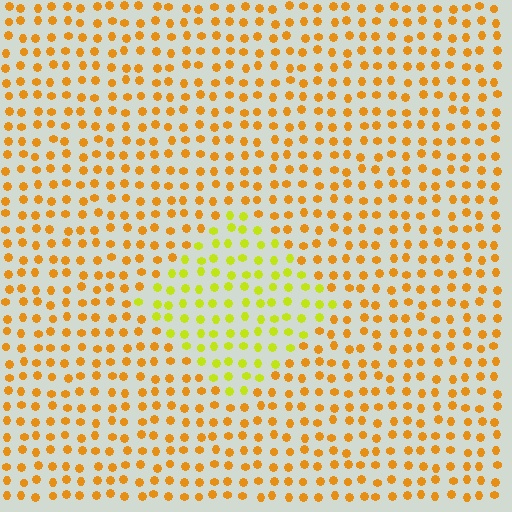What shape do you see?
I see a diamond.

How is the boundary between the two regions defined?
The boundary is defined purely by a slight shift in hue (about 36 degrees). Spacing, size, and orientation are identical on both sides.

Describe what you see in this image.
The image is filled with small orange elements in a uniform arrangement. A diamond-shaped region is visible where the elements are tinted to a slightly different hue, forming a subtle color boundary.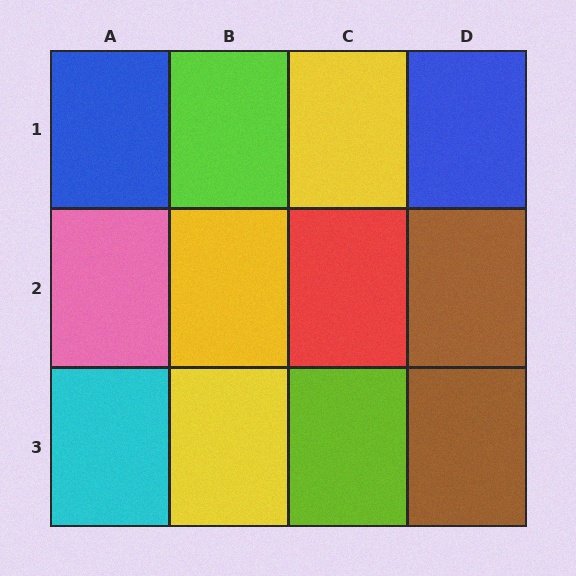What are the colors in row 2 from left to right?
Pink, yellow, red, brown.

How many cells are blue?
2 cells are blue.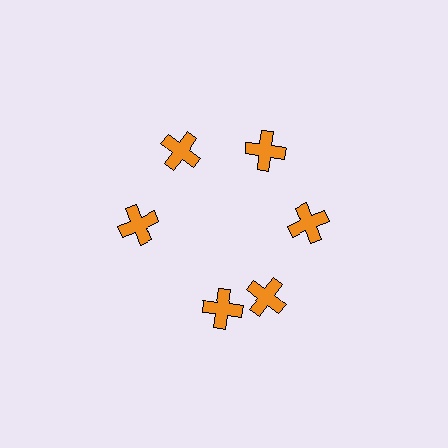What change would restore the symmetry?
The symmetry would be restored by rotating it back into even spacing with its neighbors so that all 6 crosses sit at equal angles and equal distance from the center.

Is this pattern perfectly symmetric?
No. The 6 orange crosses are arranged in a ring, but one element near the 7 o'clock position is rotated out of alignment along the ring, breaking the 6-fold rotational symmetry.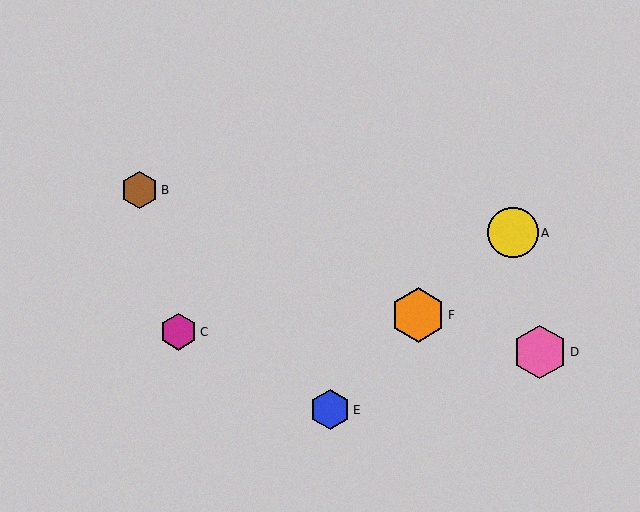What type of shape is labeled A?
Shape A is a yellow circle.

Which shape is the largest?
The orange hexagon (labeled F) is the largest.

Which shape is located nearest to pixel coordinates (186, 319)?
The magenta hexagon (labeled C) at (178, 332) is nearest to that location.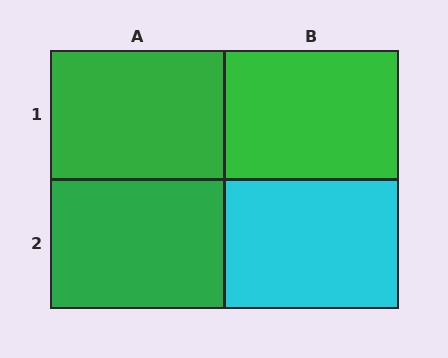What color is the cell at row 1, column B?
Green.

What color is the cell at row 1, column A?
Green.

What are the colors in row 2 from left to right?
Green, cyan.